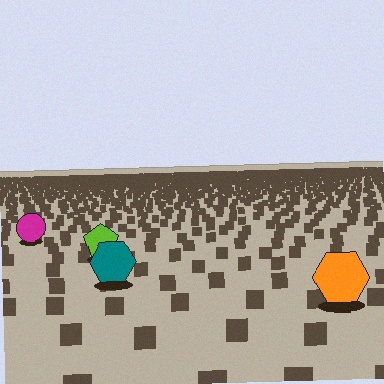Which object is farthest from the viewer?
The magenta circle is farthest from the viewer. It appears smaller and the ground texture around it is denser.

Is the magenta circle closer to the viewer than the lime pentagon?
No. The lime pentagon is closer — you can tell from the texture gradient: the ground texture is coarser near it.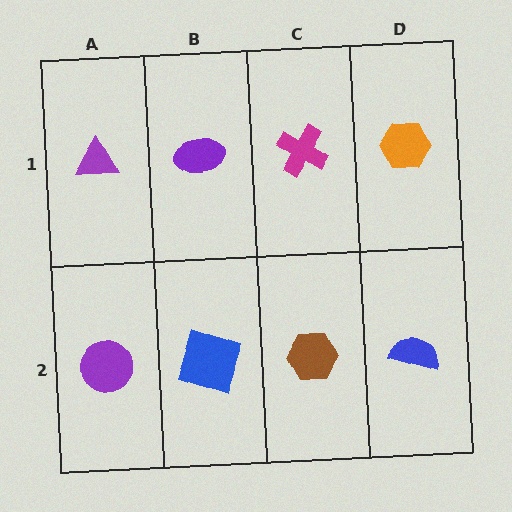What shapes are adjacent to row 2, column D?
An orange hexagon (row 1, column D), a brown hexagon (row 2, column C).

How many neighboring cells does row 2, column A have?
2.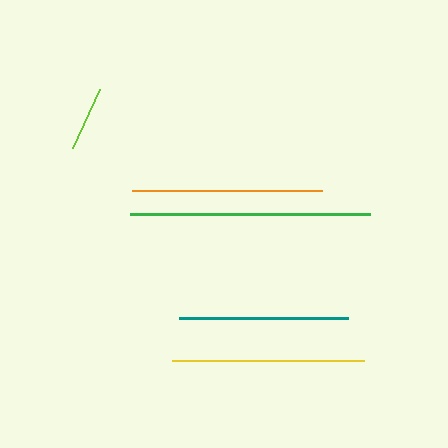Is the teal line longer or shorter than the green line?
The green line is longer than the teal line.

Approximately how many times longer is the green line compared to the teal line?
The green line is approximately 1.4 times the length of the teal line.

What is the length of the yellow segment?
The yellow segment is approximately 193 pixels long.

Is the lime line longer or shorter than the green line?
The green line is longer than the lime line.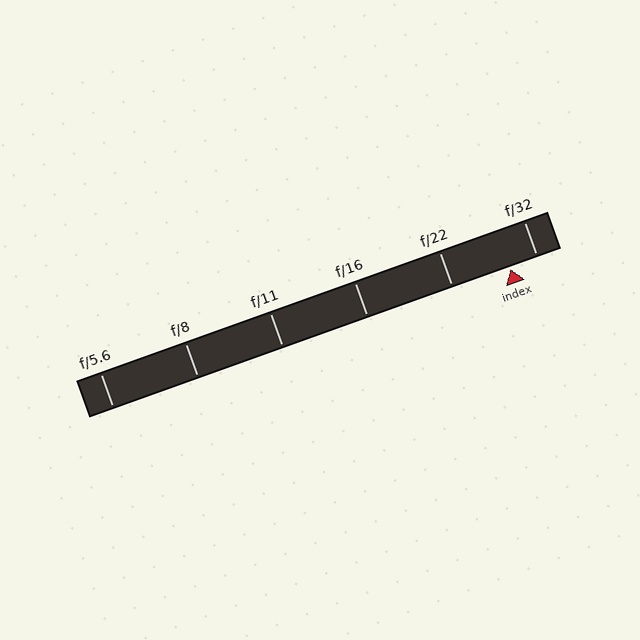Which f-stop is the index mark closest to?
The index mark is closest to f/32.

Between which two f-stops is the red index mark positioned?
The index mark is between f/22 and f/32.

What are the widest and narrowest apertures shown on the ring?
The widest aperture shown is f/5.6 and the narrowest is f/32.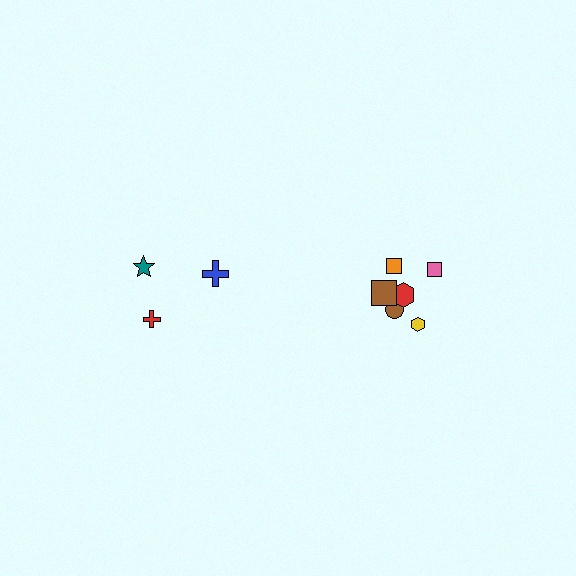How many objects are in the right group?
There are 6 objects.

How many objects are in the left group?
There are 3 objects.